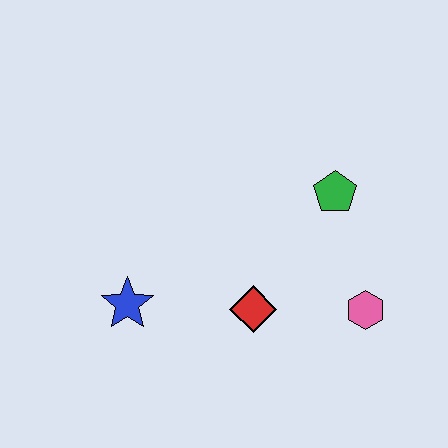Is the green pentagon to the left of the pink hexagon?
Yes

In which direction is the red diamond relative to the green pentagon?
The red diamond is below the green pentagon.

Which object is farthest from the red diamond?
The green pentagon is farthest from the red diamond.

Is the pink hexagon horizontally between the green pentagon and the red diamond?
No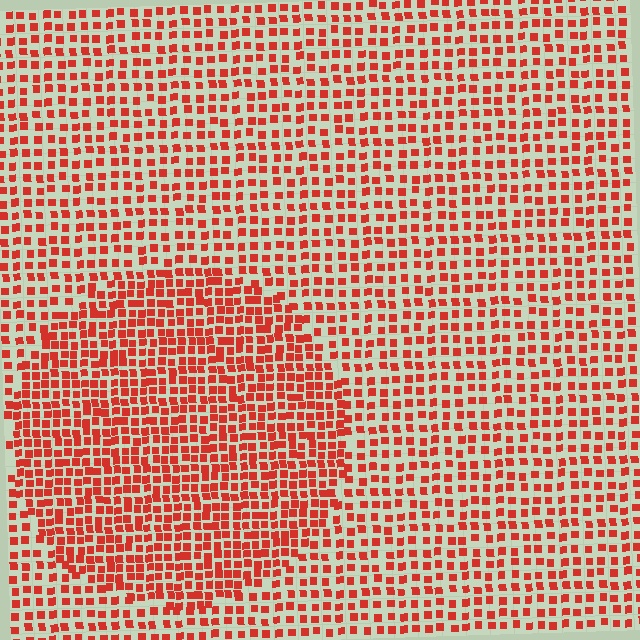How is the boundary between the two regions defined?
The boundary is defined by a change in element density (approximately 1.6x ratio). All elements are the same color, size, and shape.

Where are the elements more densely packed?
The elements are more densely packed inside the circle boundary.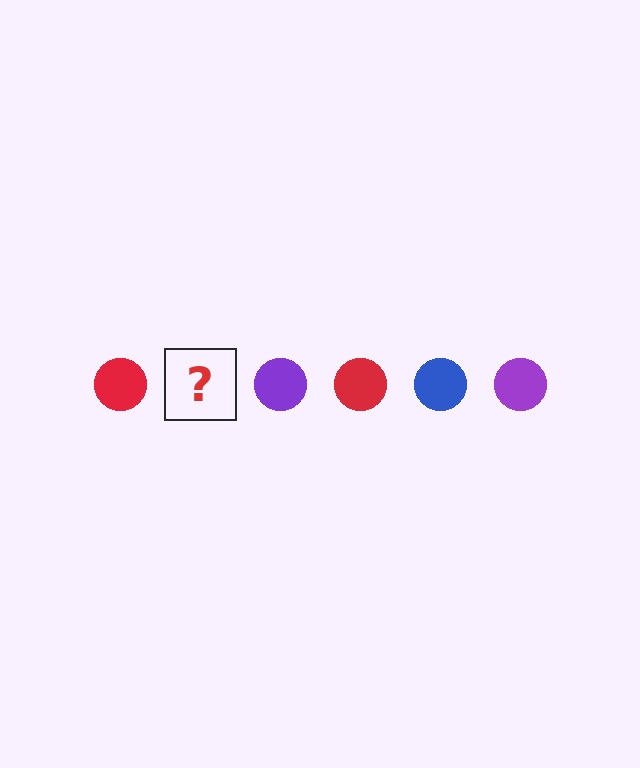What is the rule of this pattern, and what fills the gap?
The rule is that the pattern cycles through red, blue, purple circles. The gap should be filled with a blue circle.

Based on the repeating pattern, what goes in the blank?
The blank should be a blue circle.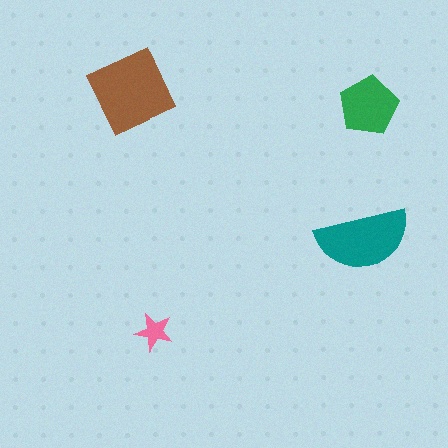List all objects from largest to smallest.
The brown diamond, the teal semicircle, the green pentagon, the pink star.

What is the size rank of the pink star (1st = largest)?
4th.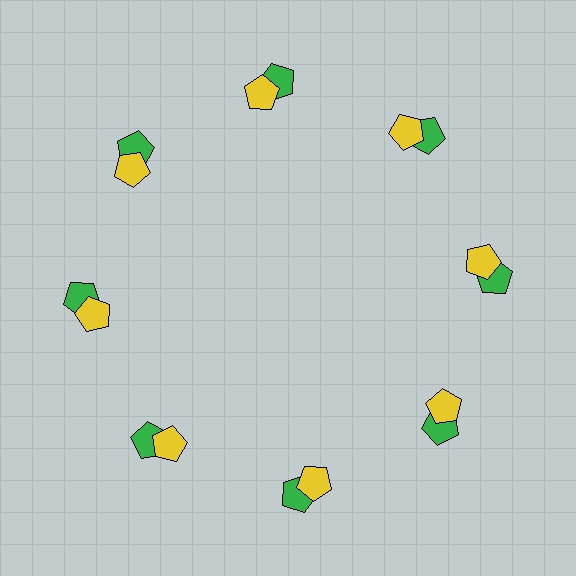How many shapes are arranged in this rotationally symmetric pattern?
There are 16 shapes, arranged in 8 groups of 2.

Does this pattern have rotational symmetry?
Yes, this pattern has 8-fold rotational symmetry. It looks the same after rotating 45 degrees around the center.